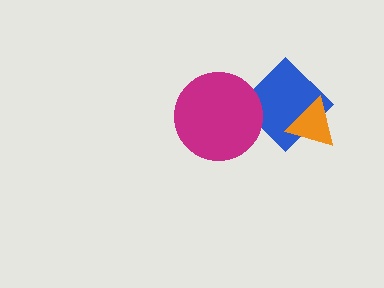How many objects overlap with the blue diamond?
2 objects overlap with the blue diamond.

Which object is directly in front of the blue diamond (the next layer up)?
The orange triangle is directly in front of the blue diamond.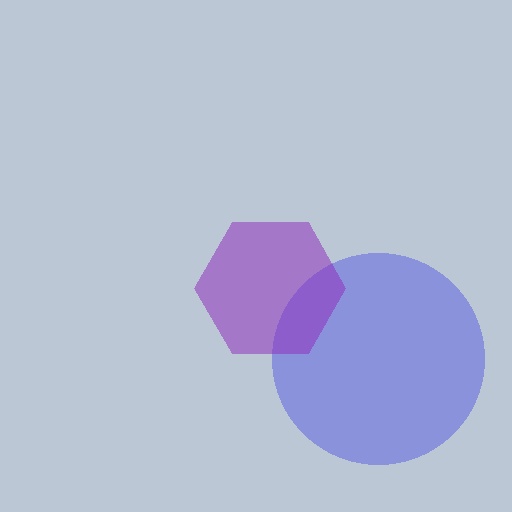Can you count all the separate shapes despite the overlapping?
Yes, there are 2 separate shapes.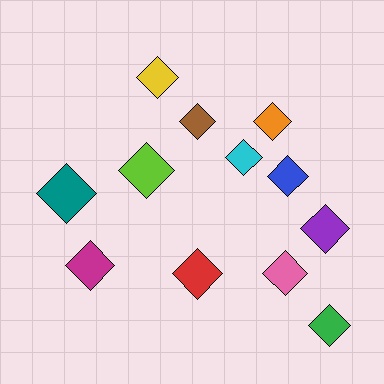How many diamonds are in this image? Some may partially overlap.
There are 12 diamonds.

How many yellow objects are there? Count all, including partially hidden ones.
There is 1 yellow object.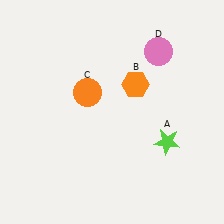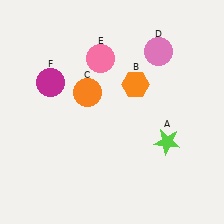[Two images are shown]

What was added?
A pink circle (E), a magenta circle (F) were added in Image 2.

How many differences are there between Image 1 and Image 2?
There are 2 differences between the two images.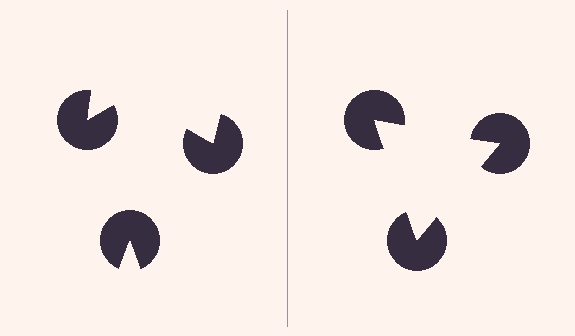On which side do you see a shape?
An illusory triangle appears on the right side. On the left side the wedge cuts are rotated, so no coherent shape forms.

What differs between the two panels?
The pac-man discs are positioned identically on both sides; only the wedge orientations differ. On the right they align to a triangle; on the left they are misaligned.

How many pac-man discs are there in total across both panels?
6 — 3 on each side.